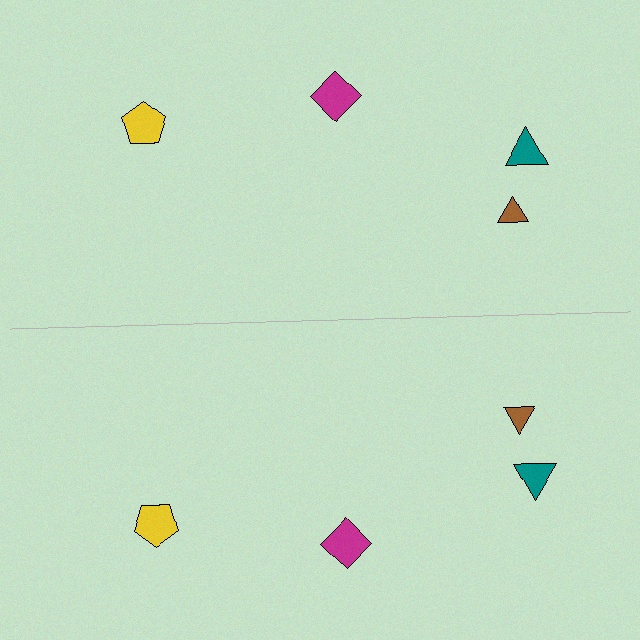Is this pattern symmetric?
Yes, this pattern has bilateral (reflection) symmetry.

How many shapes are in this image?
There are 8 shapes in this image.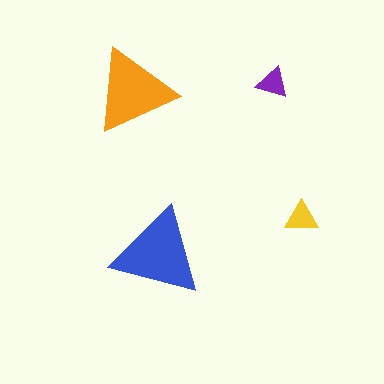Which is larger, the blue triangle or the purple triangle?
The blue one.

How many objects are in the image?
There are 4 objects in the image.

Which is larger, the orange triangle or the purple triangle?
The orange one.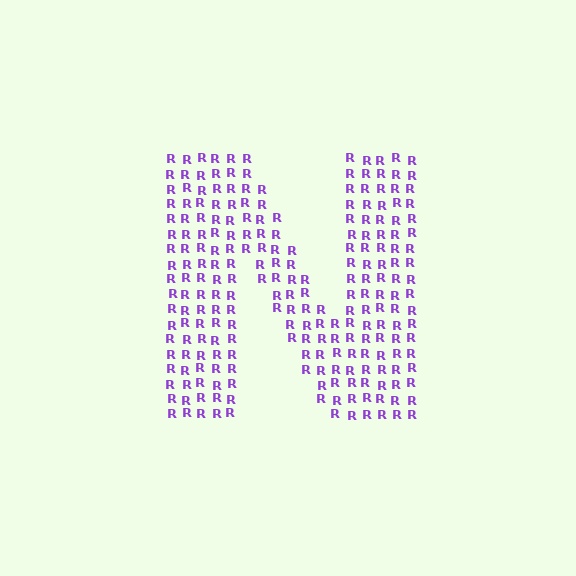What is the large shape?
The large shape is the letter N.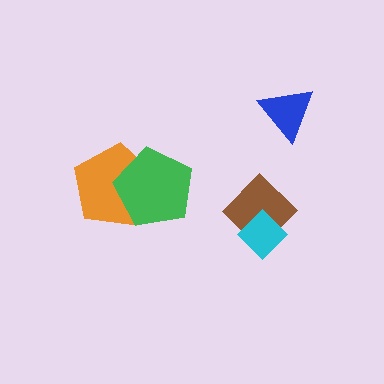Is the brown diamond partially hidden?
Yes, it is partially covered by another shape.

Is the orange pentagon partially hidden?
Yes, it is partially covered by another shape.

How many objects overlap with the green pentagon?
1 object overlaps with the green pentagon.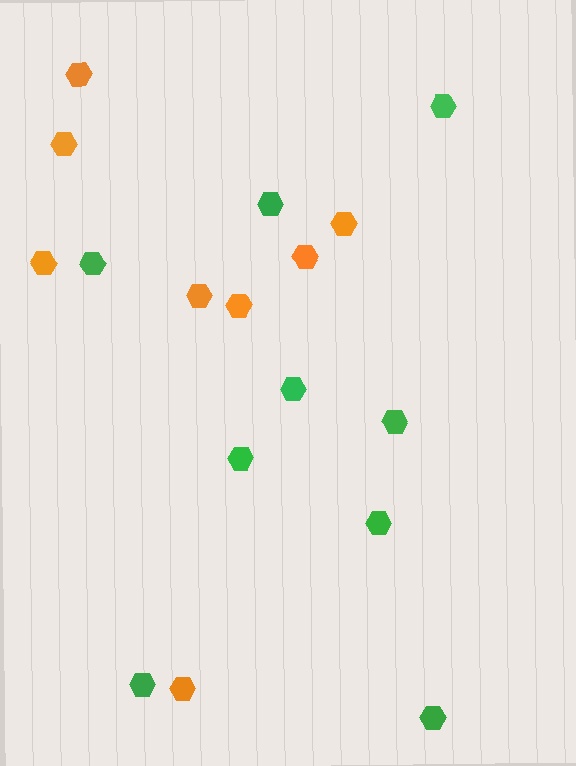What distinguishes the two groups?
There are 2 groups: one group of green hexagons (9) and one group of orange hexagons (8).